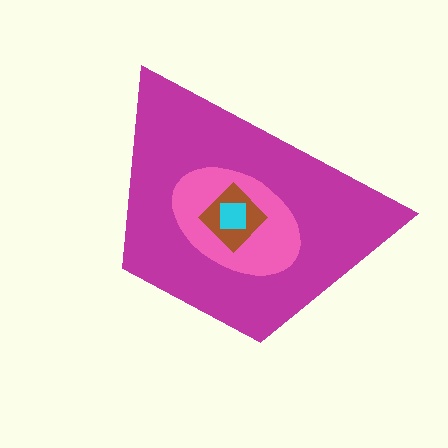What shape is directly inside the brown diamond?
The cyan square.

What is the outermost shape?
The magenta trapezoid.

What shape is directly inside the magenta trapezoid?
The pink ellipse.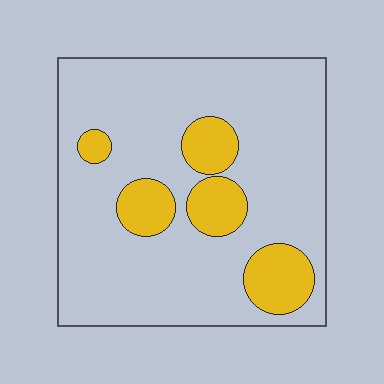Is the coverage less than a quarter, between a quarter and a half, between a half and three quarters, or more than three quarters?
Less than a quarter.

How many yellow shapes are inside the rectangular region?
5.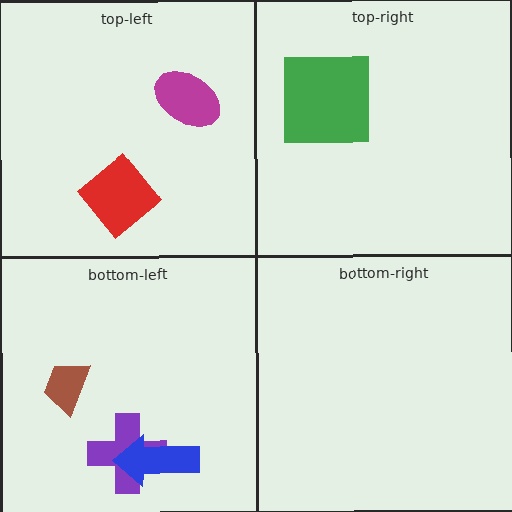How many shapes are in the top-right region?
1.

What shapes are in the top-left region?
The magenta ellipse, the red diamond.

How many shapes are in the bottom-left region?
3.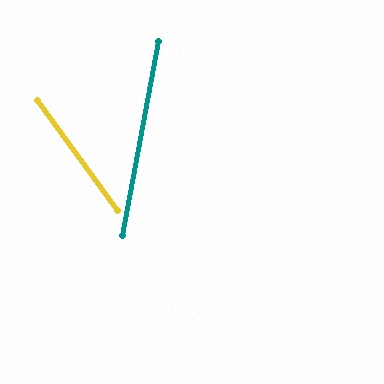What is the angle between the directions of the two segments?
Approximately 46 degrees.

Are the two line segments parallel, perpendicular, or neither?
Neither parallel nor perpendicular — they differ by about 46°.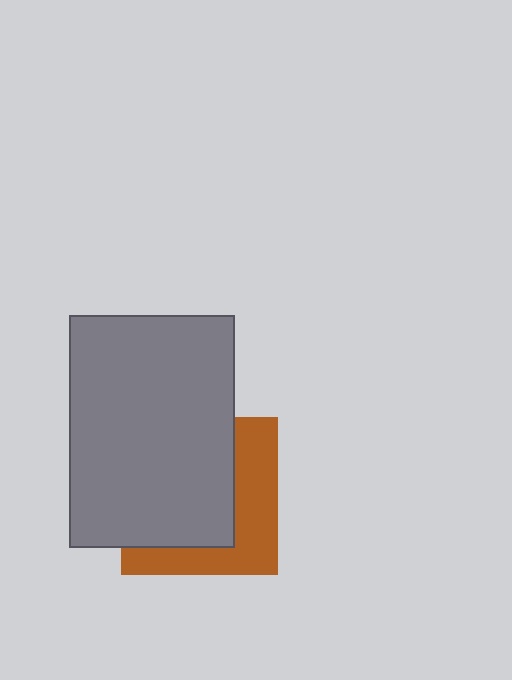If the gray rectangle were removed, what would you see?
You would see the complete brown square.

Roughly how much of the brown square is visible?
A small part of it is visible (roughly 40%).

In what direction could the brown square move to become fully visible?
The brown square could move right. That would shift it out from behind the gray rectangle entirely.